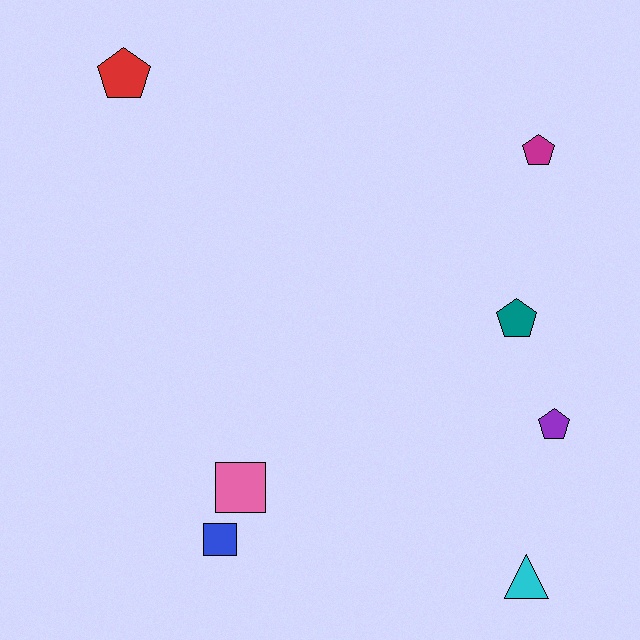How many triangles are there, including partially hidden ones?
There is 1 triangle.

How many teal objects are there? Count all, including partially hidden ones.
There is 1 teal object.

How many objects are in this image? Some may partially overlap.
There are 7 objects.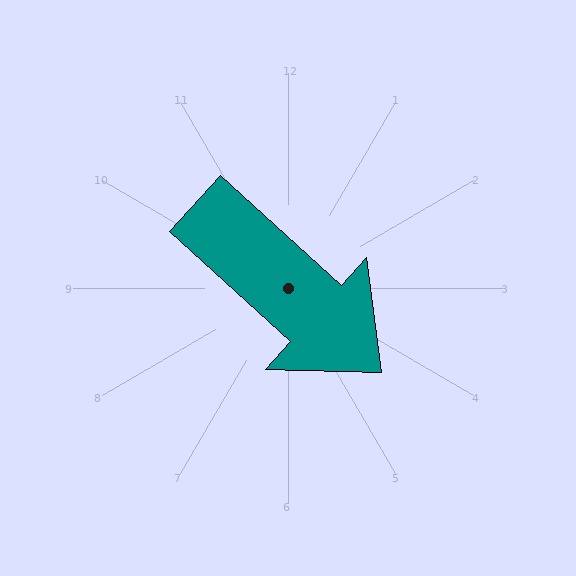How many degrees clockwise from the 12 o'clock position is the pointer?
Approximately 132 degrees.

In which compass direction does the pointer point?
Southeast.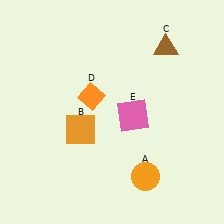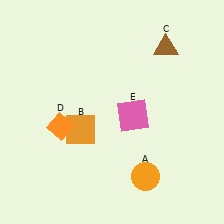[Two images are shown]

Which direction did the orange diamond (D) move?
The orange diamond (D) moved left.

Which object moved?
The orange diamond (D) moved left.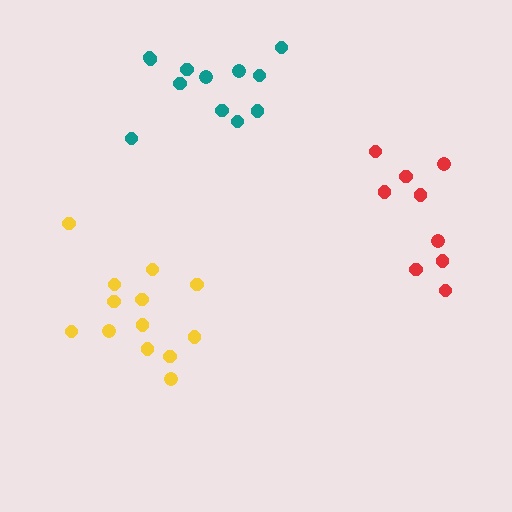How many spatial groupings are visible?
There are 3 spatial groupings.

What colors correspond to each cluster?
The clusters are colored: yellow, red, teal.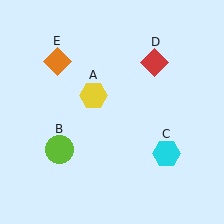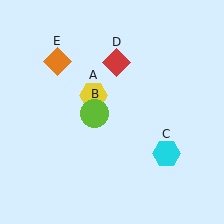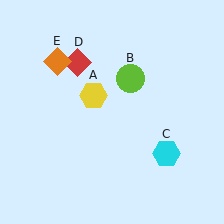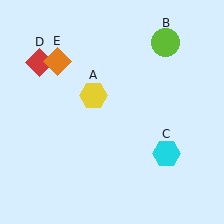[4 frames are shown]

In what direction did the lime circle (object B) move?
The lime circle (object B) moved up and to the right.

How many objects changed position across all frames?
2 objects changed position: lime circle (object B), red diamond (object D).